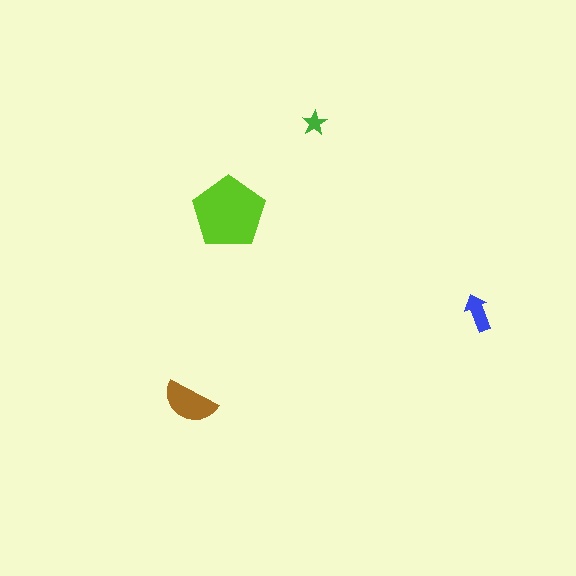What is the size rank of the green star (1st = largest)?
4th.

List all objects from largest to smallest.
The lime pentagon, the brown semicircle, the blue arrow, the green star.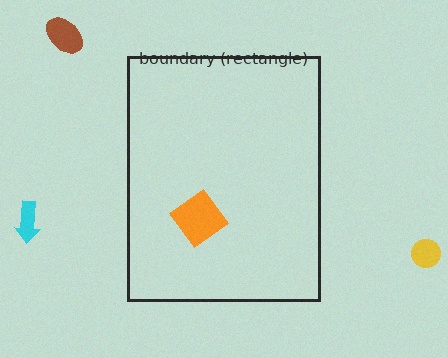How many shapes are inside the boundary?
1 inside, 3 outside.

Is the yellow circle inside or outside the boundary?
Outside.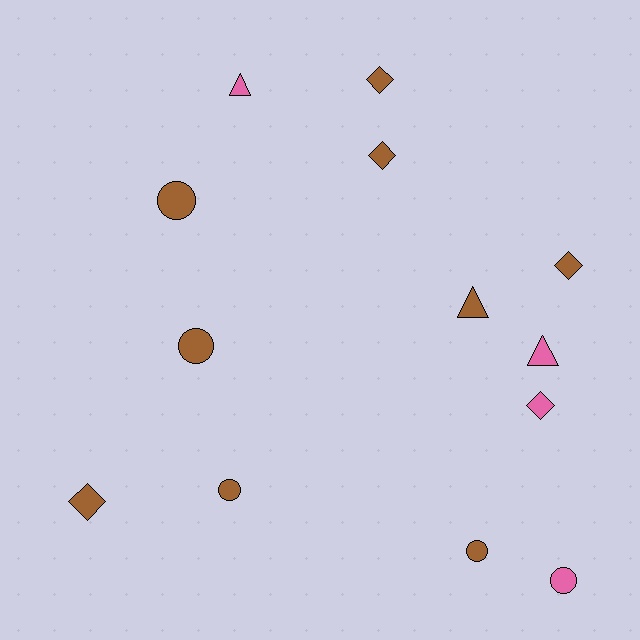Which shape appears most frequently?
Circle, with 5 objects.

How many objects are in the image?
There are 13 objects.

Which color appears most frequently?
Brown, with 9 objects.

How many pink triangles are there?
There are 2 pink triangles.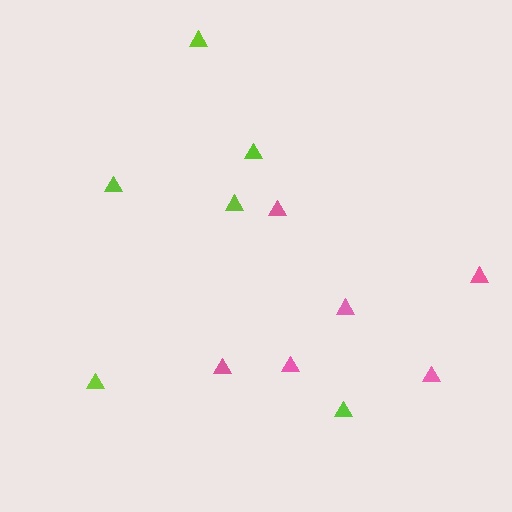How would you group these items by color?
There are 2 groups: one group of pink triangles (6) and one group of lime triangles (6).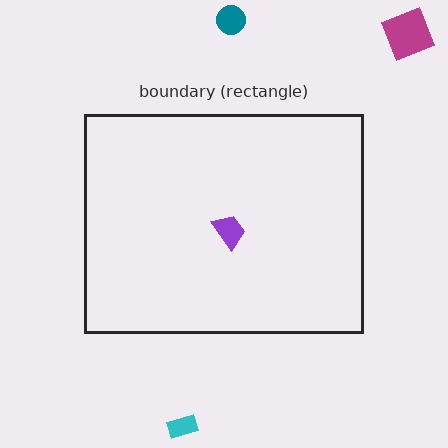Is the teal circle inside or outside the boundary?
Outside.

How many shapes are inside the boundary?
1 inside, 3 outside.